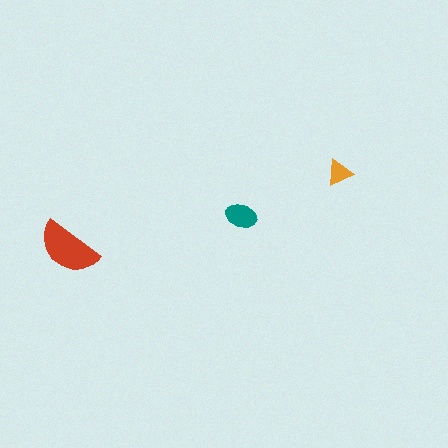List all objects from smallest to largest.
The orange triangle, the teal ellipse, the red semicircle.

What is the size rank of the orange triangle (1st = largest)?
3rd.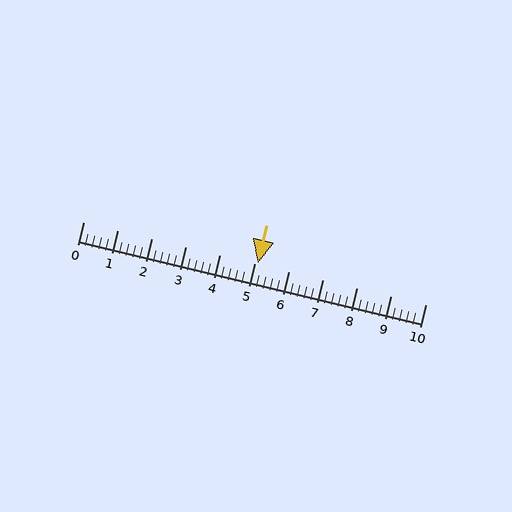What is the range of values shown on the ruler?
The ruler shows values from 0 to 10.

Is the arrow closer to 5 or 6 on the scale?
The arrow is closer to 5.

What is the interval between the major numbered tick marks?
The major tick marks are spaced 1 units apart.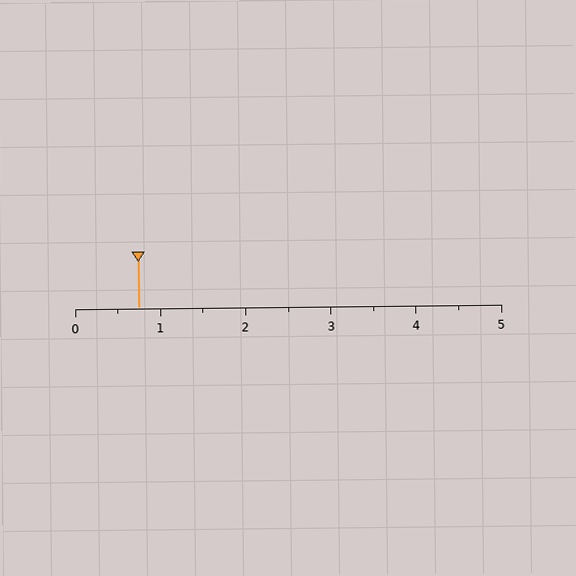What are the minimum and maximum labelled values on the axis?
The axis runs from 0 to 5.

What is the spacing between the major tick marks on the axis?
The major ticks are spaced 1 apart.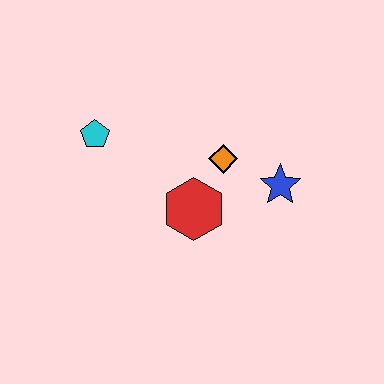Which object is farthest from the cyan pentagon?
The blue star is farthest from the cyan pentagon.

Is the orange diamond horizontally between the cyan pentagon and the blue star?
Yes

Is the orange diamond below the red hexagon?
No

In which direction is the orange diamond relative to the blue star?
The orange diamond is to the left of the blue star.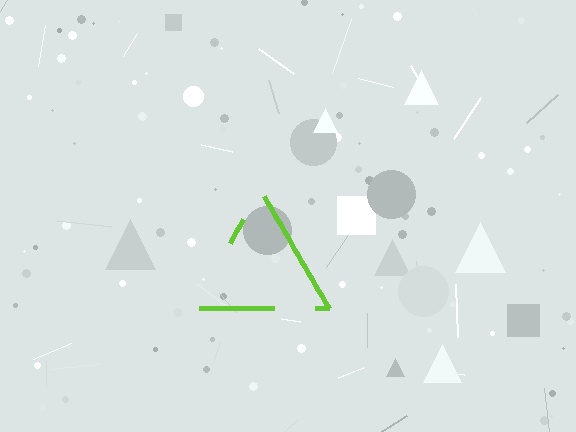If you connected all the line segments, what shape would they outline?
They would outline a triangle.